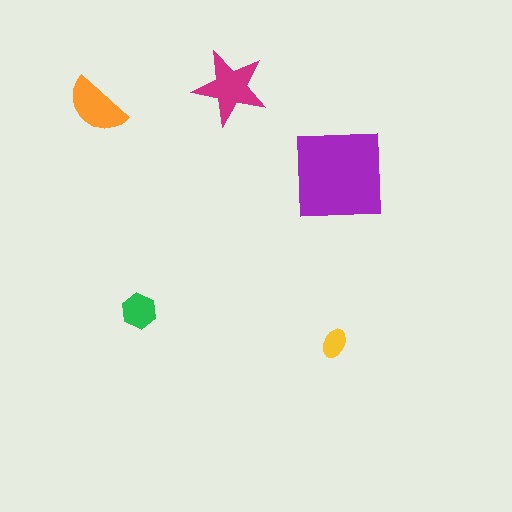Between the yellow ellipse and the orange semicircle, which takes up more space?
The orange semicircle.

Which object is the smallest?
The yellow ellipse.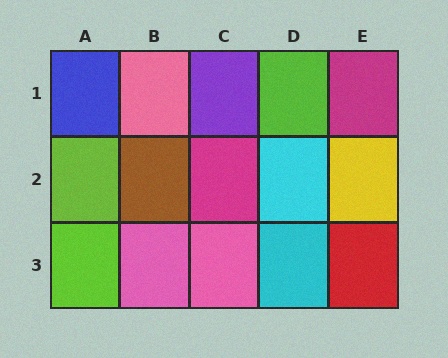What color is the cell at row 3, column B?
Pink.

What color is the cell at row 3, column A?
Lime.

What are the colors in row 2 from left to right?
Lime, brown, magenta, cyan, yellow.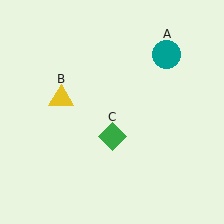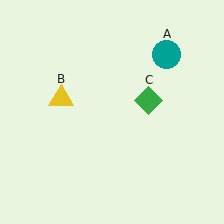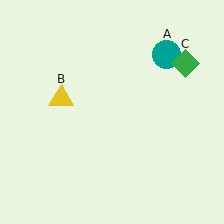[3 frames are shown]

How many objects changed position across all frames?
1 object changed position: green diamond (object C).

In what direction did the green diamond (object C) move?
The green diamond (object C) moved up and to the right.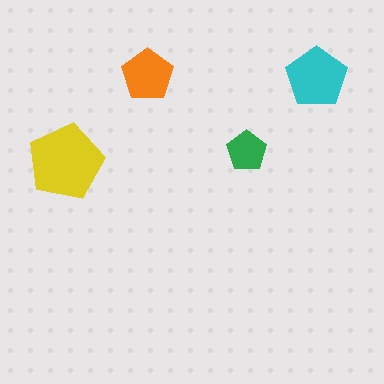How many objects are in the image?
There are 4 objects in the image.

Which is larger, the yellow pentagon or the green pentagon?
The yellow one.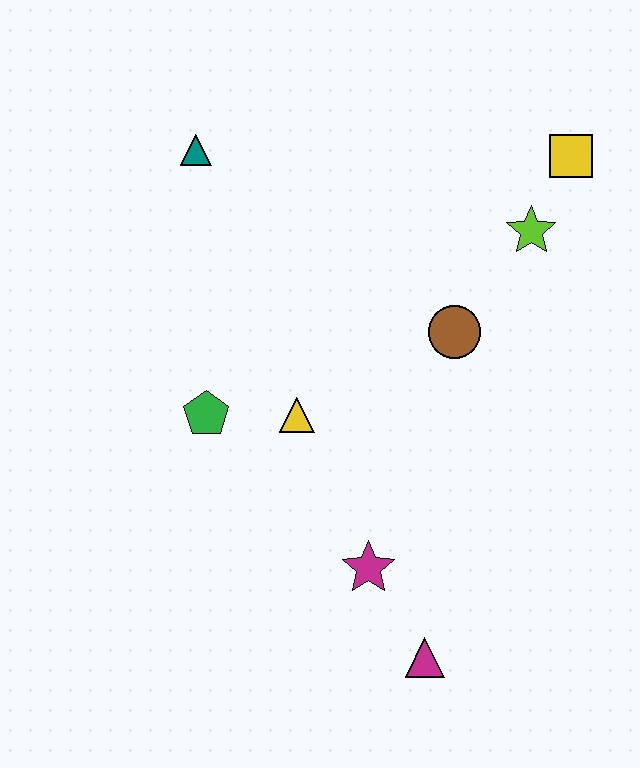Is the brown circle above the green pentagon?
Yes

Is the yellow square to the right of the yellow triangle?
Yes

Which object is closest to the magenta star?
The magenta triangle is closest to the magenta star.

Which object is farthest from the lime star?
The magenta triangle is farthest from the lime star.